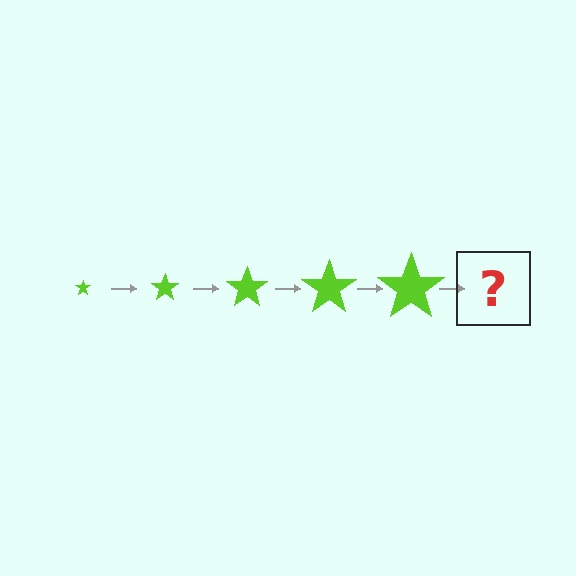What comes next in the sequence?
The next element should be a lime star, larger than the previous one.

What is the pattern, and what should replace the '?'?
The pattern is that the star gets progressively larger each step. The '?' should be a lime star, larger than the previous one.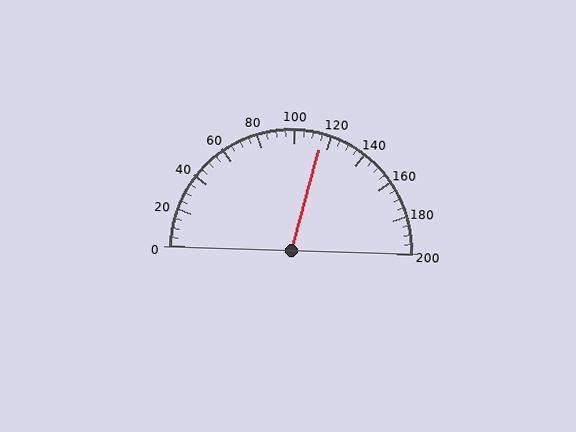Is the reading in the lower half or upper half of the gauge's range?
The reading is in the upper half of the range (0 to 200).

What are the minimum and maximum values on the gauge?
The gauge ranges from 0 to 200.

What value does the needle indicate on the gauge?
The needle indicates approximately 115.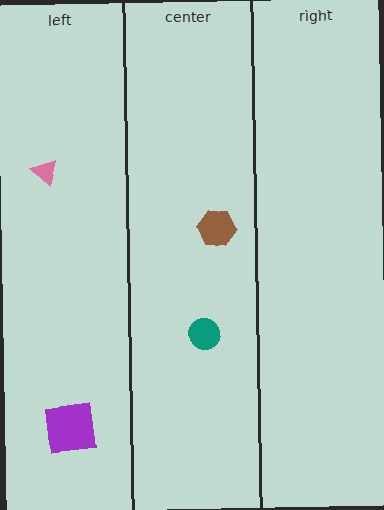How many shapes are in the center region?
2.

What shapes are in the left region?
The purple square, the pink triangle.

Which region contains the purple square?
The left region.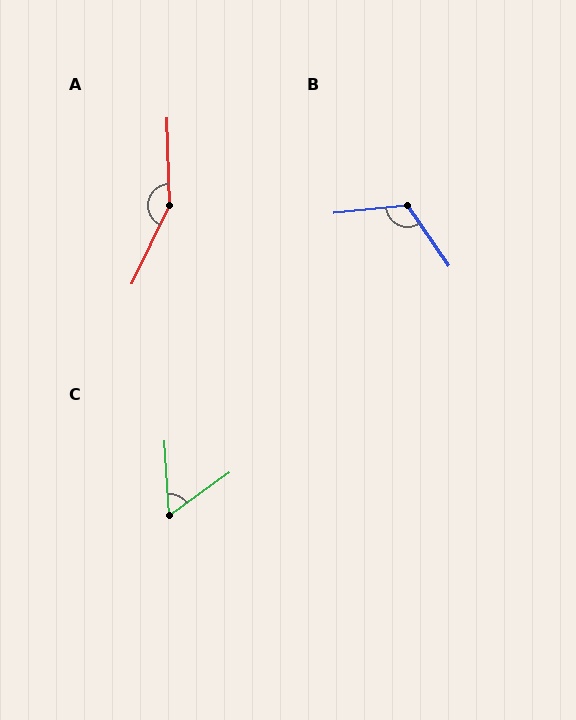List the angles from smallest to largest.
C (57°), B (119°), A (153°).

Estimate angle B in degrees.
Approximately 119 degrees.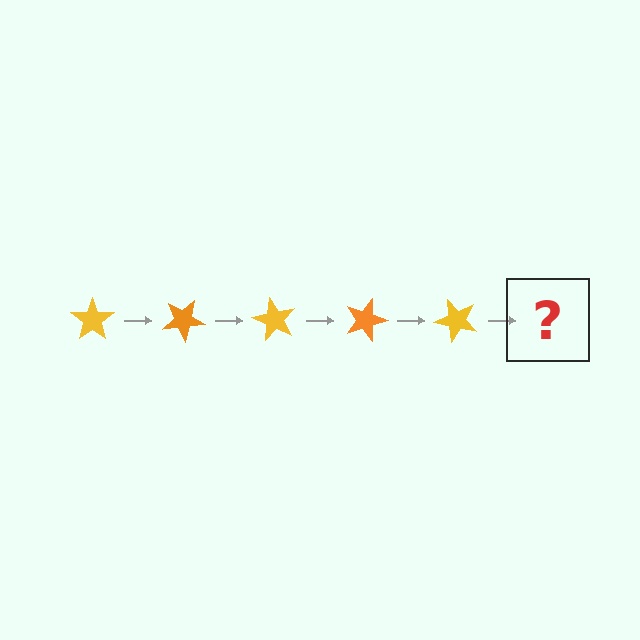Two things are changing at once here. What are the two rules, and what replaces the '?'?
The two rules are that it rotates 30 degrees each step and the color cycles through yellow and orange. The '?' should be an orange star, rotated 150 degrees from the start.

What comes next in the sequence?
The next element should be an orange star, rotated 150 degrees from the start.